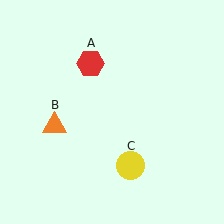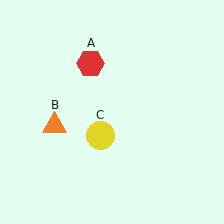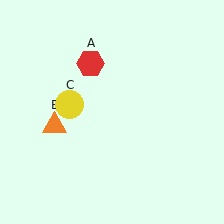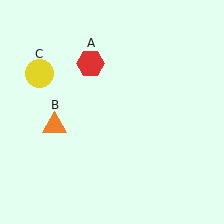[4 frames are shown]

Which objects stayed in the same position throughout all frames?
Red hexagon (object A) and orange triangle (object B) remained stationary.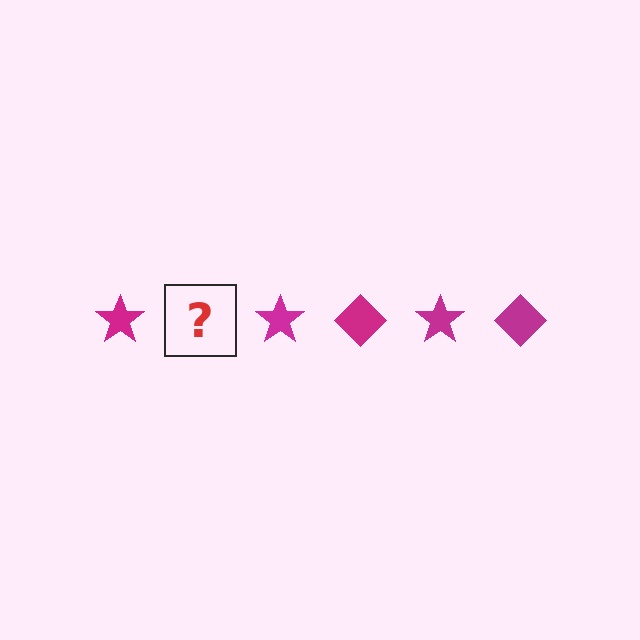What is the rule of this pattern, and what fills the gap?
The rule is that the pattern cycles through star, diamond shapes in magenta. The gap should be filled with a magenta diamond.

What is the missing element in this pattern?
The missing element is a magenta diamond.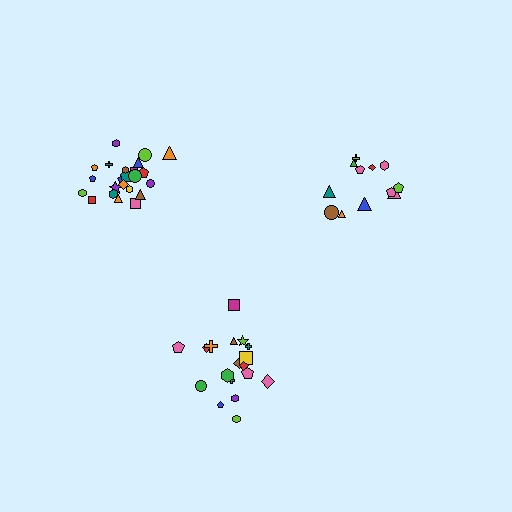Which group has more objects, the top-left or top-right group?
The top-left group.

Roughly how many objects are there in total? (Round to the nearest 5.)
Roughly 55 objects in total.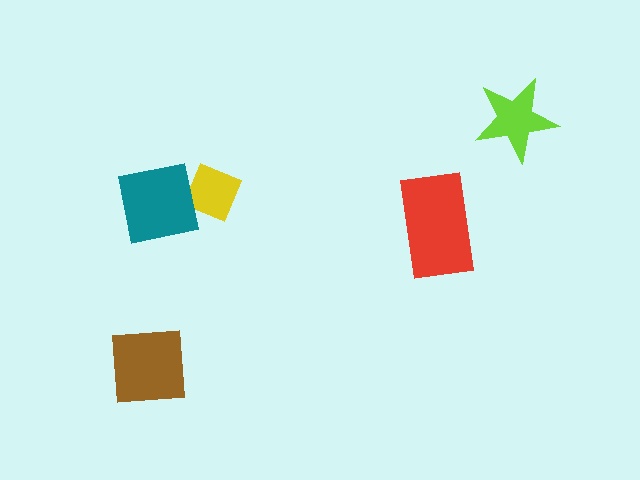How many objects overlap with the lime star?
0 objects overlap with the lime star.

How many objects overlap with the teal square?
1 object overlaps with the teal square.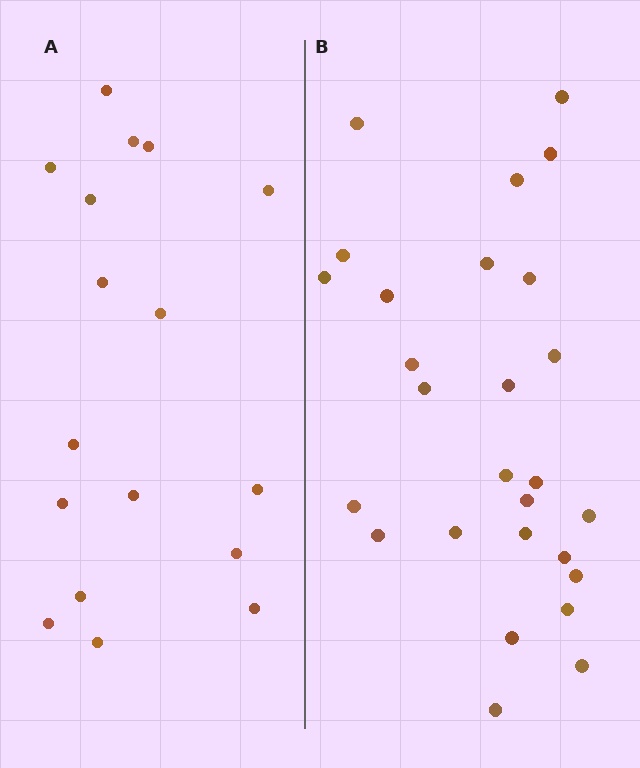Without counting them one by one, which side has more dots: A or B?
Region B (the right region) has more dots.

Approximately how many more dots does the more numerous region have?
Region B has roughly 10 or so more dots than region A.